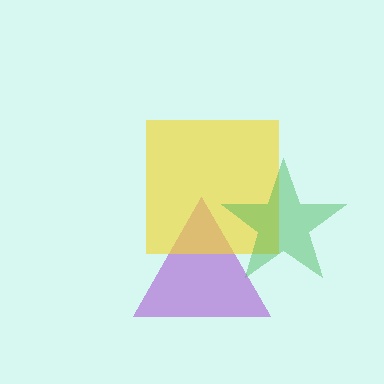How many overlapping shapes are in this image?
There are 3 overlapping shapes in the image.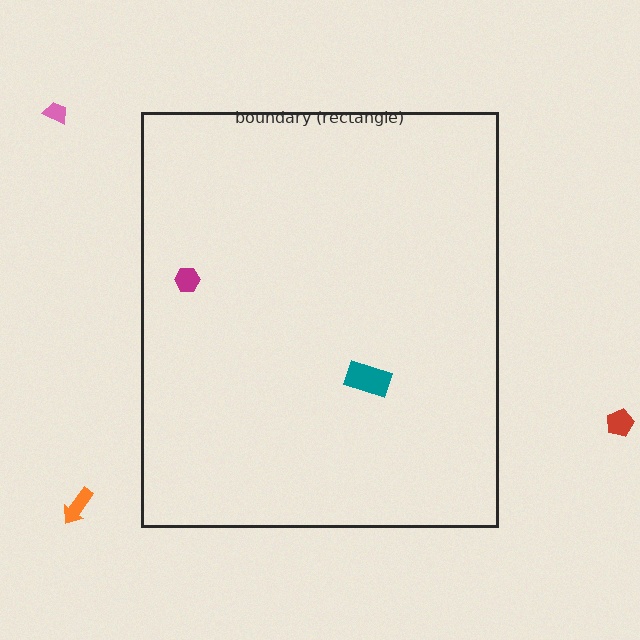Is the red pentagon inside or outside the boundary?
Outside.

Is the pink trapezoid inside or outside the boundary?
Outside.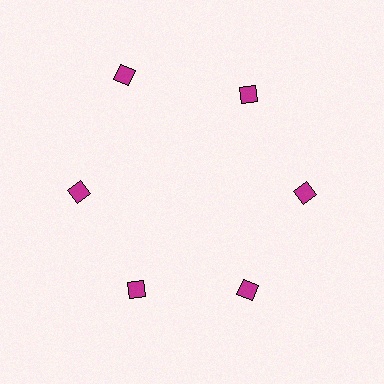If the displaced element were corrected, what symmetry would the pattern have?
It would have 6-fold rotational symmetry — the pattern would map onto itself every 60 degrees.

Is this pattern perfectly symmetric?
No. The 6 magenta diamonds are arranged in a ring, but one element near the 11 o'clock position is pushed outward from the center, breaking the 6-fold rotational symmetry.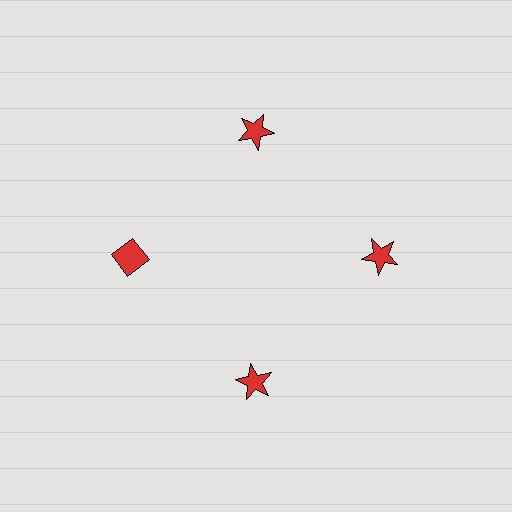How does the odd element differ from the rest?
It has a different shape: diamond instead of star.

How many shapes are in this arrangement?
There are 4 shapes arranged in a ring pattern.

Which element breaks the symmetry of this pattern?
The red diamond at roughly the 9 o'clock position breaks the symmetry. All other shapes are red stars.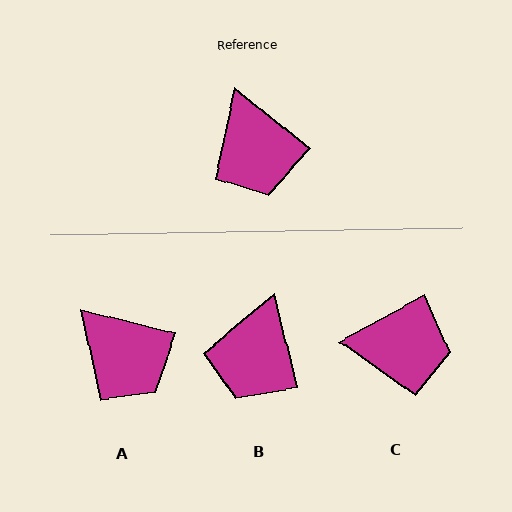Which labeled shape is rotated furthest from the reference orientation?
C, about 67 degrees away.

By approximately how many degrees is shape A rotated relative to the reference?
Approximately 25 degrees counter-clockwise.